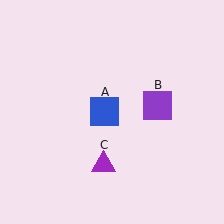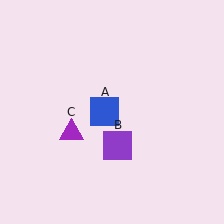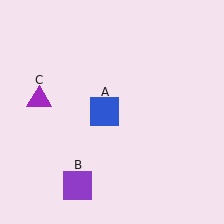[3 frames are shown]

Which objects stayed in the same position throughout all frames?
Blue square (object A) remained stationary.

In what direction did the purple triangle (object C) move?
The purple triangle (object C) moved up and to the left.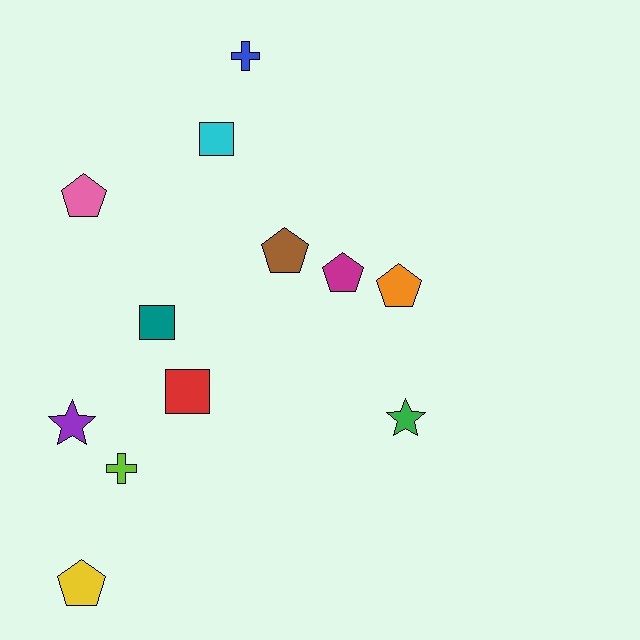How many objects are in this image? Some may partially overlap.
There are 12 objects.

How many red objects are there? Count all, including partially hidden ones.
There is 1 red object.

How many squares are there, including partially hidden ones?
There are 3 squares.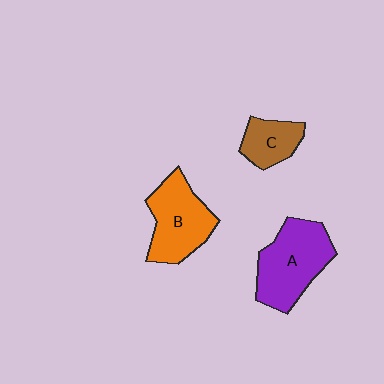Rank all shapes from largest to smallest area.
From largest to smallest: A (purple), B (orange), C (brown).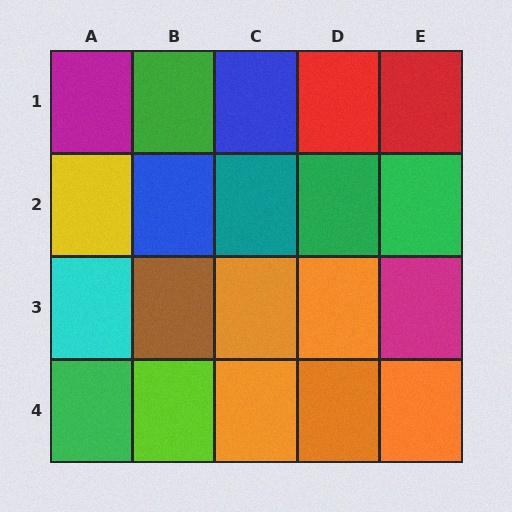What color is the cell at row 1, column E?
Red.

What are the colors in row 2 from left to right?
Yellow, blue, teal, green, green.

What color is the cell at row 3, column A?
Cyan.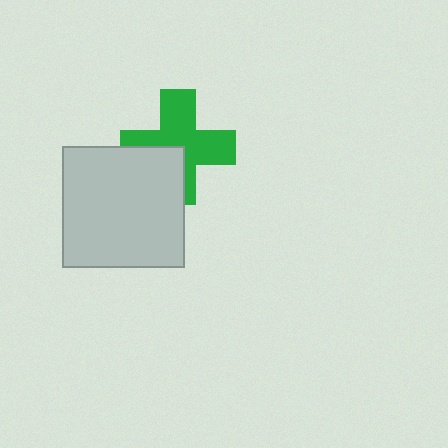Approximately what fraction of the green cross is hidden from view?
Roughly 33% of the green cross is hidden behind the light gray square.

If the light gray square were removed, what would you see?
You would see the complete green cross.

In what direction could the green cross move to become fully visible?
The green cross could move toward the upper-right. That would shift it out from behind the light gray square entirely.